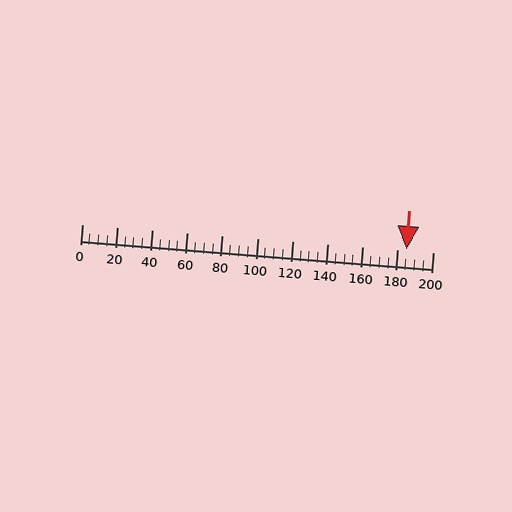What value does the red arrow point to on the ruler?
The red arrow points to approximately 185.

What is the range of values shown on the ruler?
The ruler shows values from 0 to 200.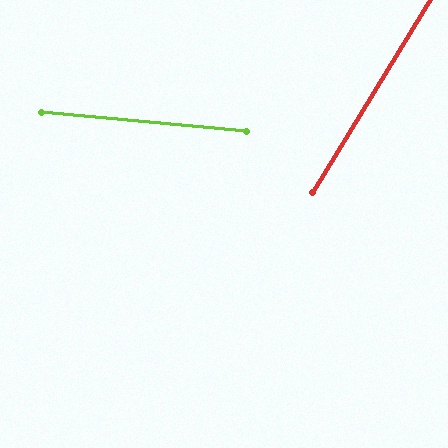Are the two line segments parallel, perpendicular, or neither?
Neither parallel nor perpendicular — they differ by about 64°.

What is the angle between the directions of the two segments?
Approximately 64 degrees.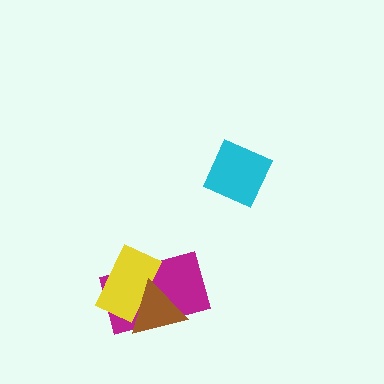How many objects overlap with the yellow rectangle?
2 objects overlap with the yellow rectangle.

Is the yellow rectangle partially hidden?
Yes, it is partially covered by another shape.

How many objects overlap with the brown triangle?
2 objects overlap with the brown triangle.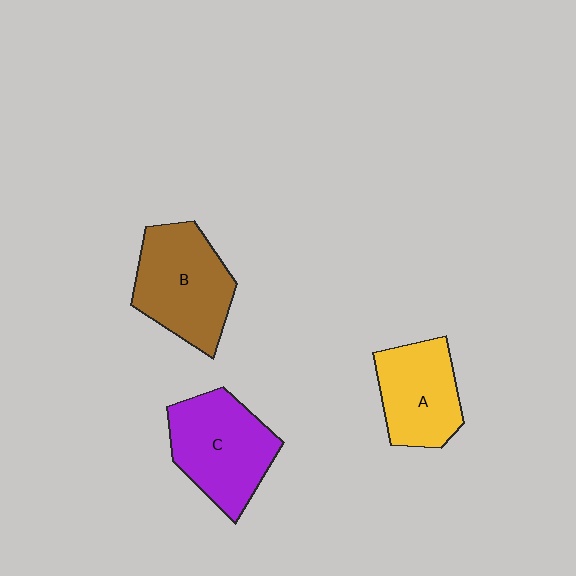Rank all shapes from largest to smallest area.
From largest to smallest: B (brown), C (purple), A (yellow).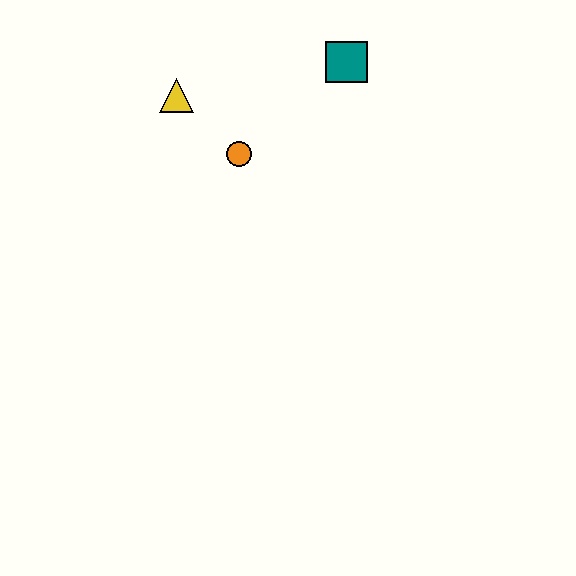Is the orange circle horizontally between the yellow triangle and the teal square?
Yes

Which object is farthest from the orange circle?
The teal square is farthest from the orange circle.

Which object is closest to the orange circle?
The yellow triangle is closest to the orange circle.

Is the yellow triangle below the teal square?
Yes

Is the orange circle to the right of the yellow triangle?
Yes